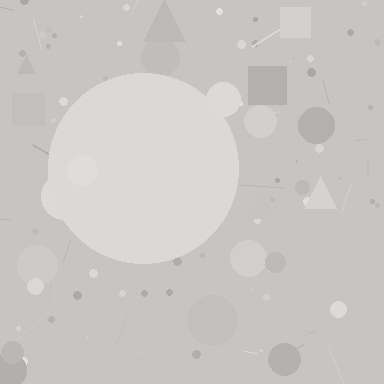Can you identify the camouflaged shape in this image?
The camouflaged shape is a circle.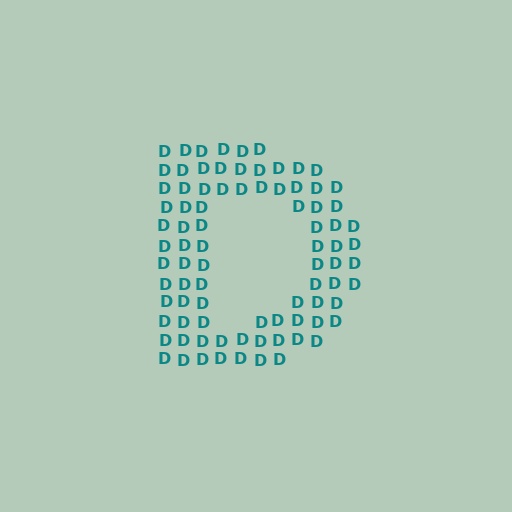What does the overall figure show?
The overall figure shows the letter D.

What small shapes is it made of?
It is made of small letter D's.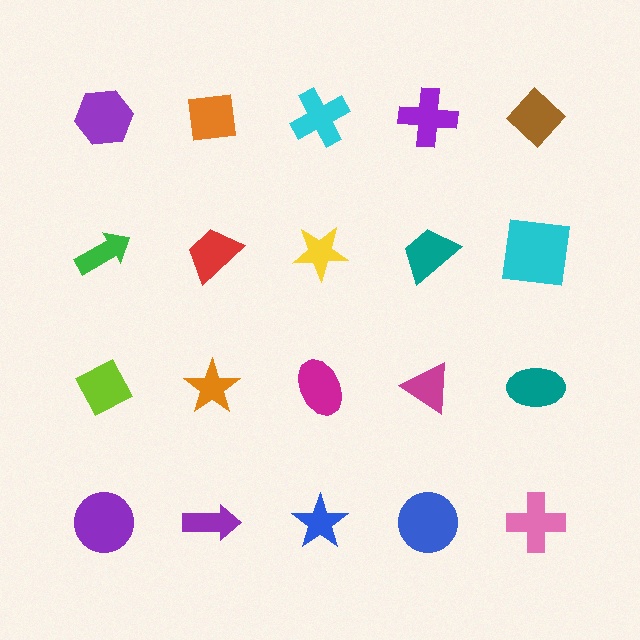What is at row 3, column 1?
A lime diamond.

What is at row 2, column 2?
A red trapezoid.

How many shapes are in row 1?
5 shapes.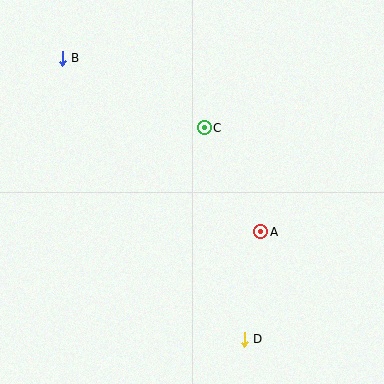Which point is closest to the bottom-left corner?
Point D is closest to the bottom-left corner.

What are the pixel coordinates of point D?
Point D is at (244, 339).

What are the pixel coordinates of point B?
Point B is at (62, 58).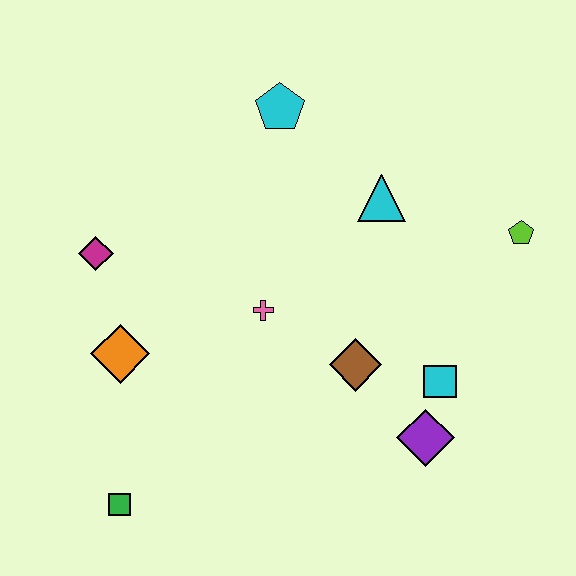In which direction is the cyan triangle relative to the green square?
The cyan triangle is above the green square.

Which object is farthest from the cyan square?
The magenta diamond is farthest from the cyan square.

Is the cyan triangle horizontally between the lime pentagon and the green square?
Yes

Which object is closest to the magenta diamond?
The orange diamond is closest to the magenta diamond.